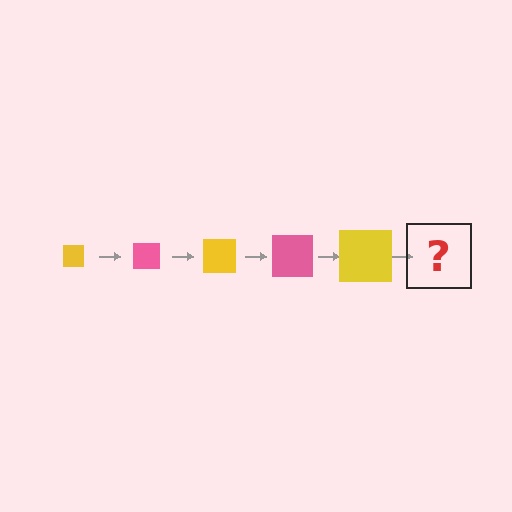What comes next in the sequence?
The next element should be a pink square, larger than the previous one.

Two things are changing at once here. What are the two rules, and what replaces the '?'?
The two rules are that the square grows larger each step and the color cycles through yellow and pink. The '?' should be a pink square, larger than the previous one.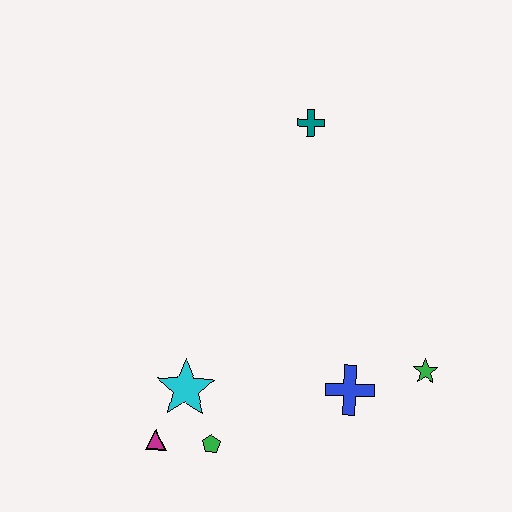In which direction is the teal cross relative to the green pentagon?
The teal cross is above the green pentagon.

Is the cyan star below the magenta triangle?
No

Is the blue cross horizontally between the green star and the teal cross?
Yes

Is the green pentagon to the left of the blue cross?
Yes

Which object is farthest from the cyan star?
The teal cross is farthest from the cyan star.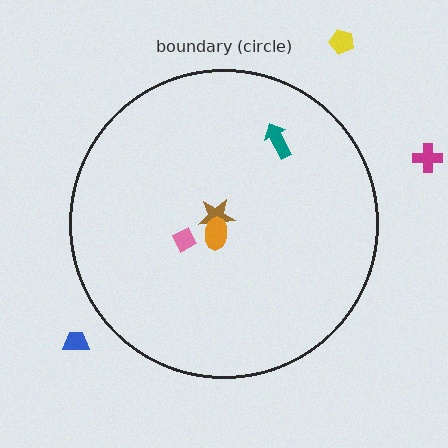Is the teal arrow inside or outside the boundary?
Inside.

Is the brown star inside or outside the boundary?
Inside.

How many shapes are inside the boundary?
4 inside, 3 outside.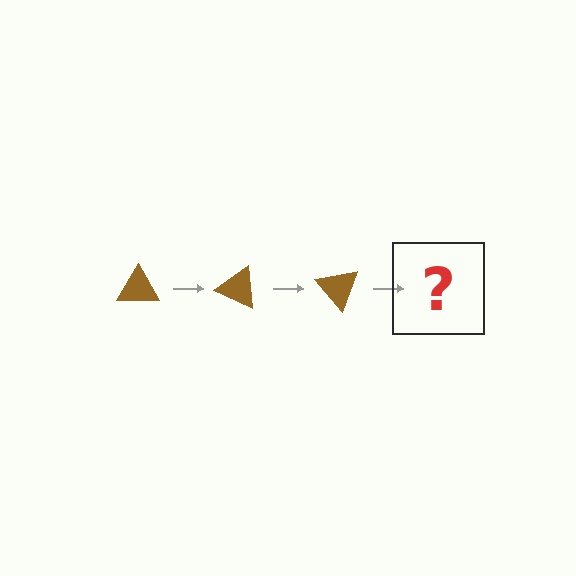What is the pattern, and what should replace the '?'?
The pattern is that the triangle rotates 25 degrees each step. The '?' should be a brown triangle rotated 75 degrees.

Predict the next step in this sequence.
The next step is a brown triangle rotated 75 degrees.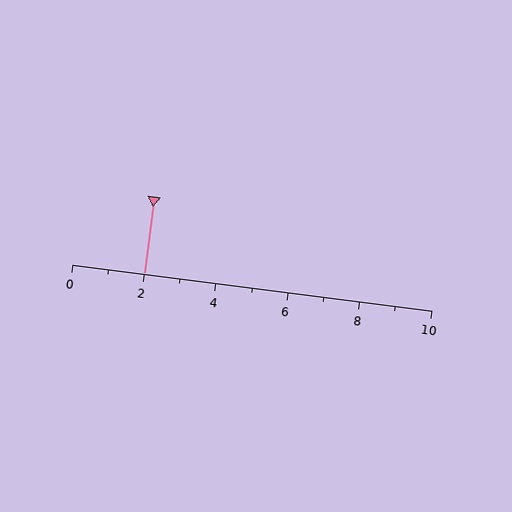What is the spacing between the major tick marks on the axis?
The major ticks are spaced 2 apart.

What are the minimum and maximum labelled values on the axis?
The axis runs from 0 to 10.